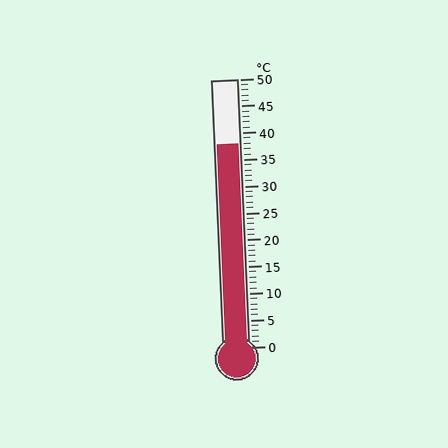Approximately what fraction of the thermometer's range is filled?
The thermometer is filled to approximately 75% of its range.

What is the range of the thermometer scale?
The thermometer scale ranges from 0°C to 50°C.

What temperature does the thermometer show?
The thermometer shows approximately 38°C.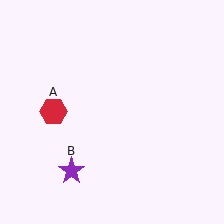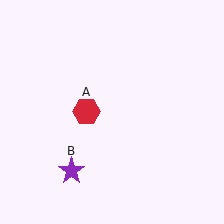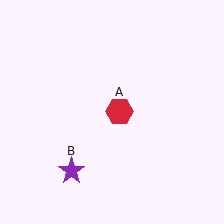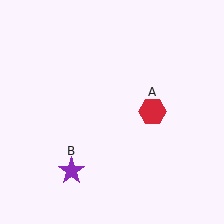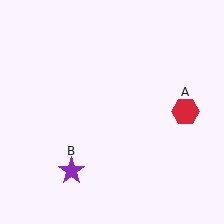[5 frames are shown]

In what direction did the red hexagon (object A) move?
The red hexagon (object A) moved right.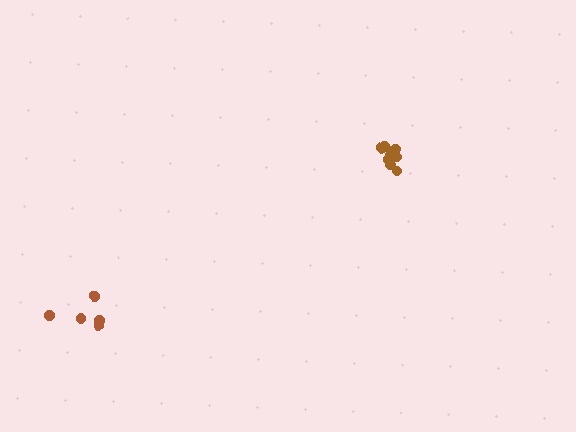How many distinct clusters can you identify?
There are 2 distinct clusters.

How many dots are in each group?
Group 1: 5 dots, Group 2: 9 dots (14 total).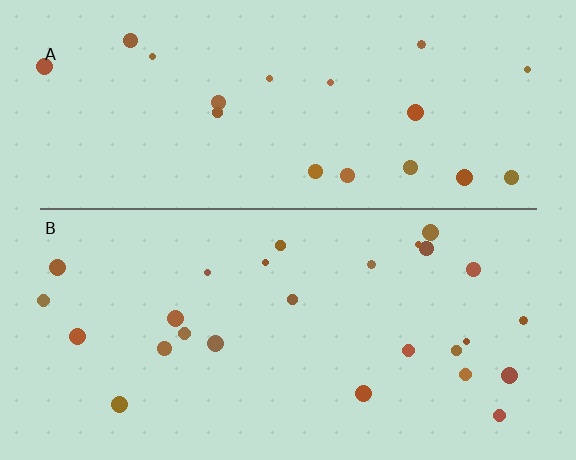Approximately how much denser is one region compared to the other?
Approximately 1.3× — region B over region A.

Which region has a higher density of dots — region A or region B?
B (the bottom).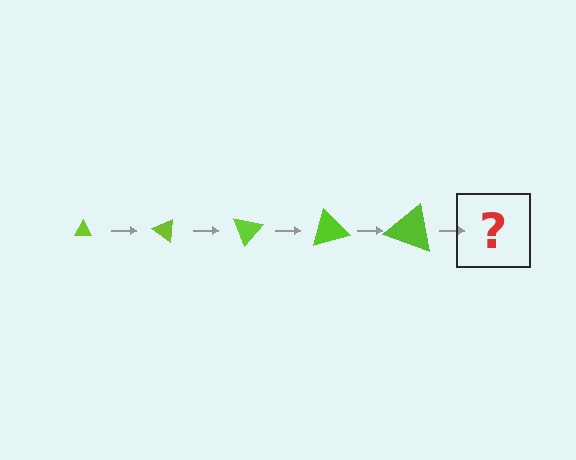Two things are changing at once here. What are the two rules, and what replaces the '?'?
The two rules are that the triangle grows larger each step and it rotates 35 degrees each step. The '?' should be a triangle, larger than the previous one and rotated 175 degrees from the start.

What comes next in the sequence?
The next element should be a triangle, larger than the previous one and rotated 175 degrees from the start.